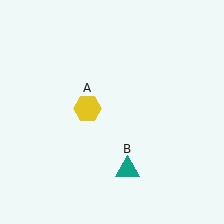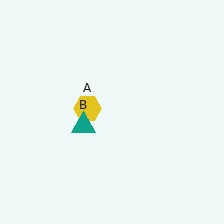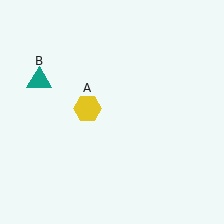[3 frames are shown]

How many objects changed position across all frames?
1 object changed position: teal triangle (object B).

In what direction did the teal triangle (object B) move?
The teal triangle (object B) moved up and to the left.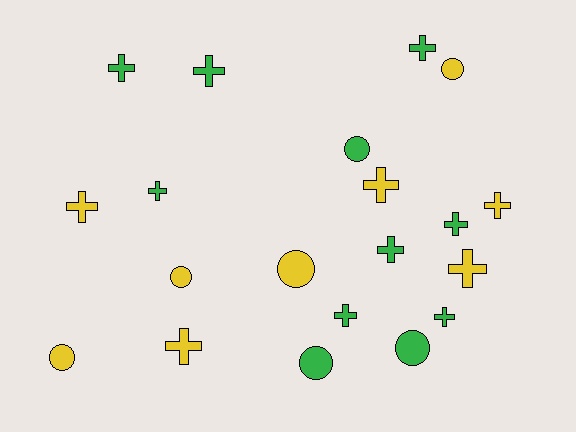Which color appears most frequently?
Green, with 11 objects.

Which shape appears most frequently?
Cross, with 13 objects.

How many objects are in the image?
There are 20 objects.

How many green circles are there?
There are 3 green circles.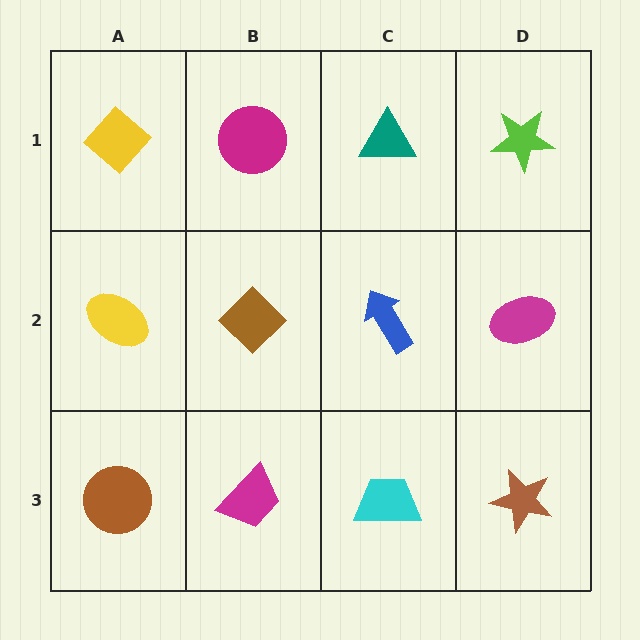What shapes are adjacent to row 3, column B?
A brown diamond (row 2, column B), a brown circle (row 3, column A), a cyan trapezoid (row 3, column C).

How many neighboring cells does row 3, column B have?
3.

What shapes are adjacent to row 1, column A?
A yellow ellipse (row 2, column A), a magenta circle (row 1, column B).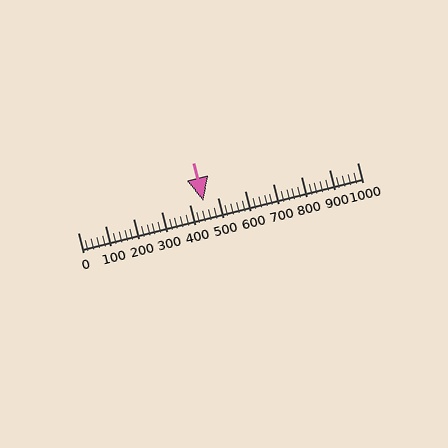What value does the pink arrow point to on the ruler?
The pink arrow points to approximately 449.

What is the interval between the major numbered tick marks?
The major tick marks are spaced 100 units apart.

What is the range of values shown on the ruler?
The ruler shows values from 0 to 1000.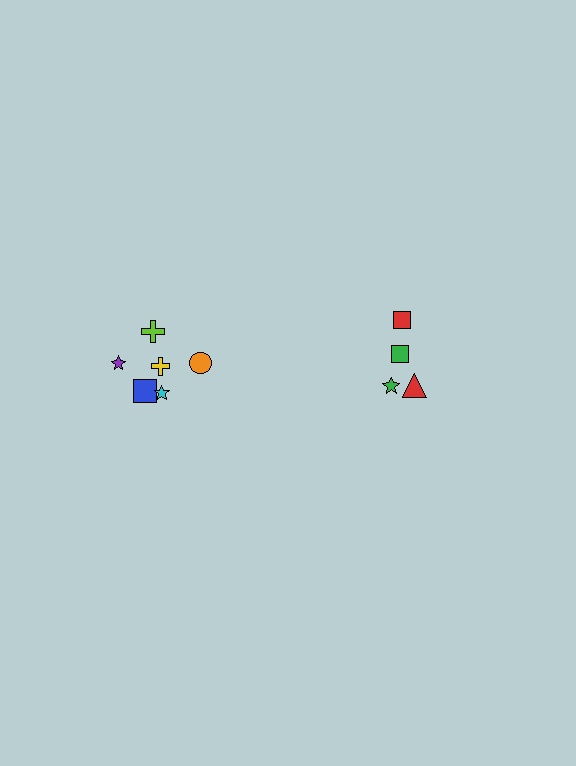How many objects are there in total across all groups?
There are 10 objects.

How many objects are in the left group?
There are 6 objects.